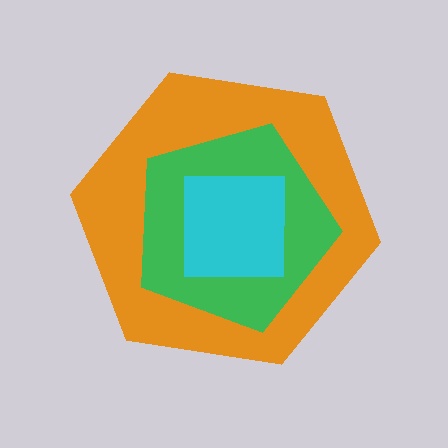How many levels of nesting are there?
3.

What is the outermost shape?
The orange hexagon.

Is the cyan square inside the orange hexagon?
Yes.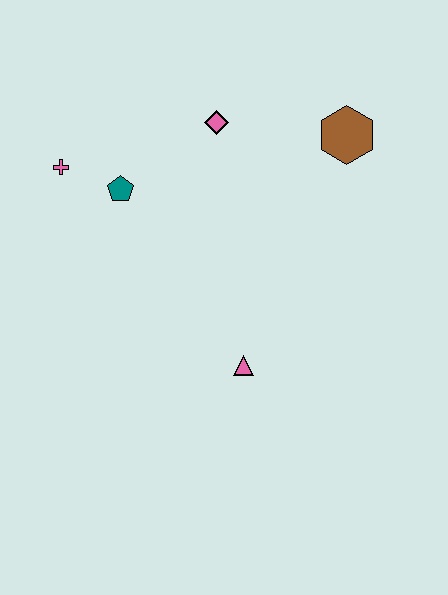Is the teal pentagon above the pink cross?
No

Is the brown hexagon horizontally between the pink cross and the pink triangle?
No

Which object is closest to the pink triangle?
The teal pentagon is closest to the pink triangle.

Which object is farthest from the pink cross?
The brown hexagon is farthest from the pink cross.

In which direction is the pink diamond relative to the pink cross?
The pink diamond is to the right of the pink cross.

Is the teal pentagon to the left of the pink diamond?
Yes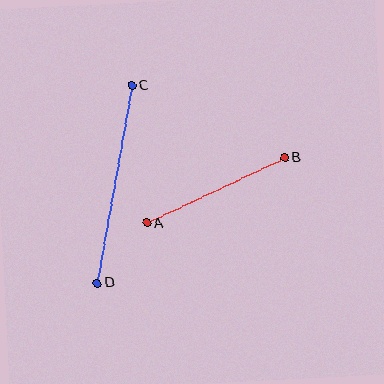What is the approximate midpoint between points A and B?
The midpoint is at approximately (216, 190) pixels.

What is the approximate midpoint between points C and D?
The midpoint is at approximately (115, 184) pixels.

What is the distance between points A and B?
The distance is approximately 153 pixels.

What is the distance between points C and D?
The distance is approximately 200 pixels.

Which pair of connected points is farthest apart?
Points C and D are farthest apart.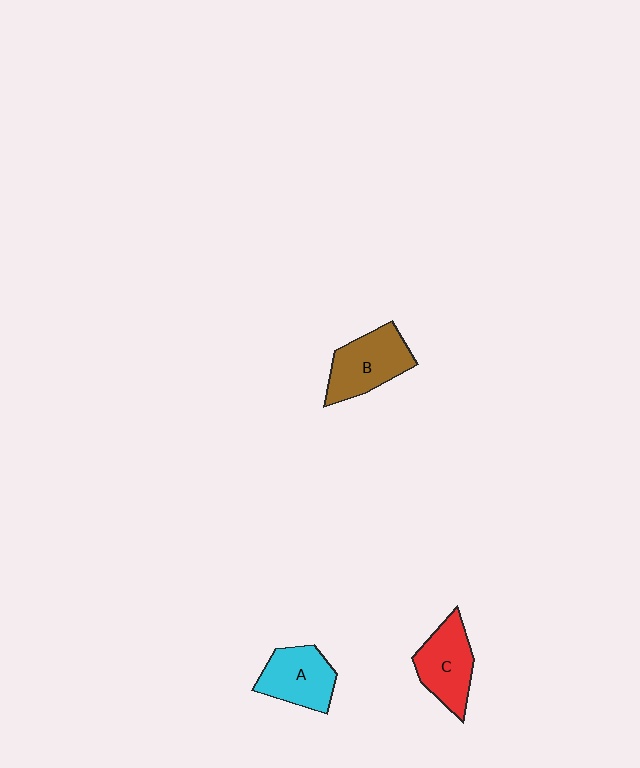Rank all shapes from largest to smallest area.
From largest to smallest: B (brown), C (red), A (cyan).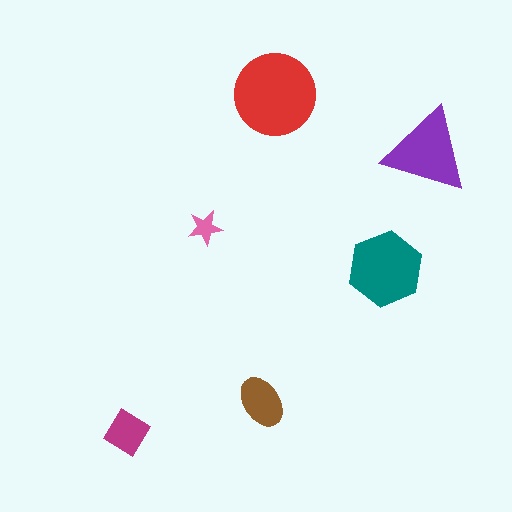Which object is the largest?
The red circle.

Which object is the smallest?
The pink star.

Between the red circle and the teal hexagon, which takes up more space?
The red circle.